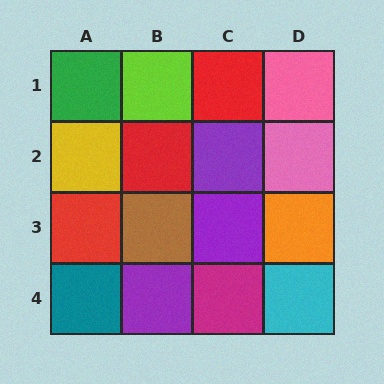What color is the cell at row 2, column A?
Yellow.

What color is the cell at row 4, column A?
Teal.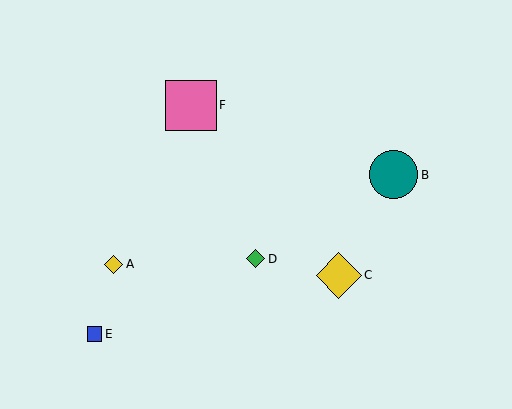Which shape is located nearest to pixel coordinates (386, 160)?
The teal circle (labeled B) at (394, 175) is nearest to that location.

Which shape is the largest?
The pink square (labeled F) is the largest.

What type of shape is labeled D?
Shape D is a green diamond.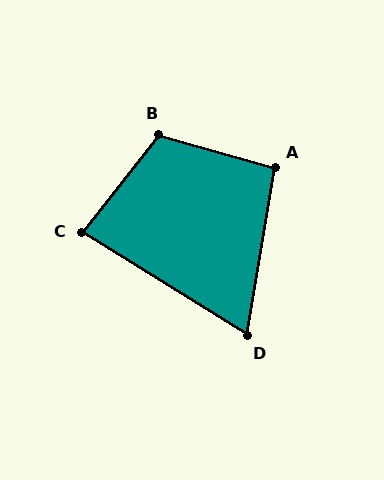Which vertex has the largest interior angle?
B, at approximately 112 degrees.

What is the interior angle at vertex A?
Approximately 97 degrees (obtuse).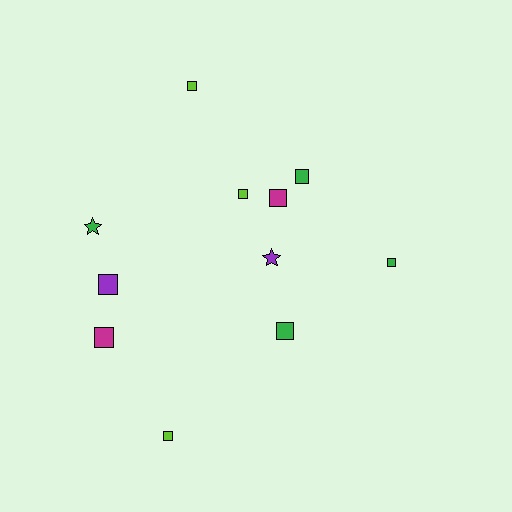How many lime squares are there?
There are 3 lime squares.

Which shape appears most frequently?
Square, with 9 objects.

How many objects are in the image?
There are 11 objects.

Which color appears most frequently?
Green, with 4 objects.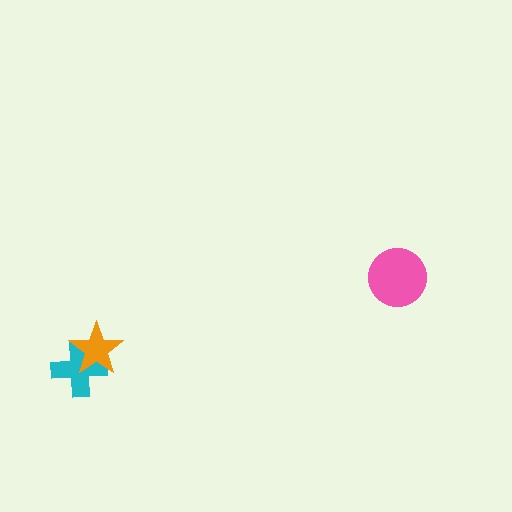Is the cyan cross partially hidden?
Yes, it is partially covered by another shape.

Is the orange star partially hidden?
No, no other shape covers it.